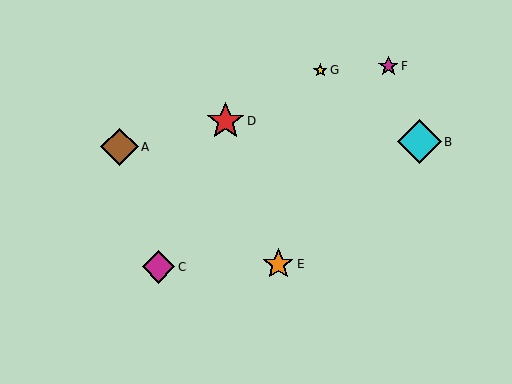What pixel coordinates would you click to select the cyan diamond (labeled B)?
Click at (419, 142) to select the cyan diamond B.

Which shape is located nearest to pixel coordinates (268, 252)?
The orange star (labeled E) at (278, 264) is nearest to that location.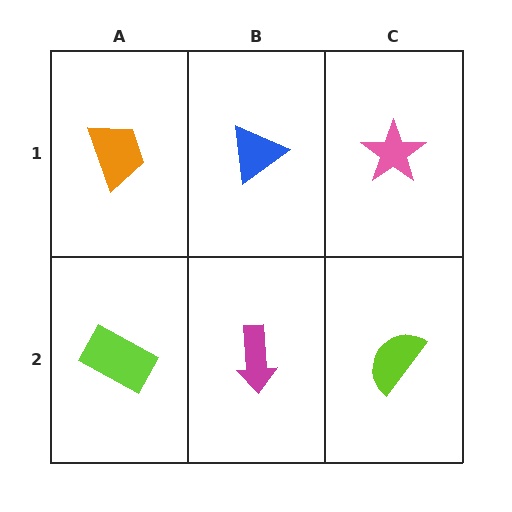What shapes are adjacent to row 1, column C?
A lime semicircle (row 2, column C), a blue triangle (row 1, column B).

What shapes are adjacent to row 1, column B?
A magenta arrow (row 2, column B), an orange trapezoid (row 1, column A), a pink star (row 1, column C).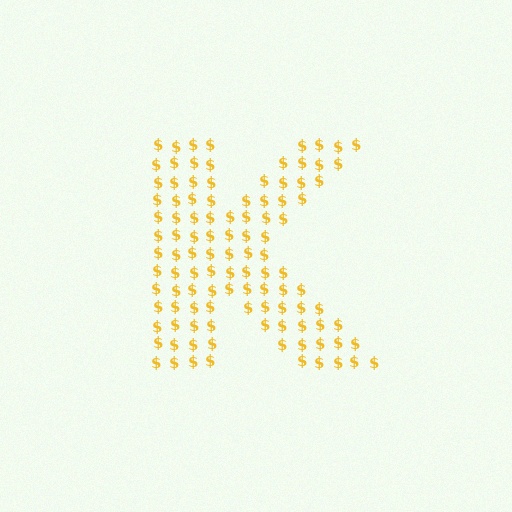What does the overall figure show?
The overall figure shows the letter K.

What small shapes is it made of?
It is made of small dollar signs.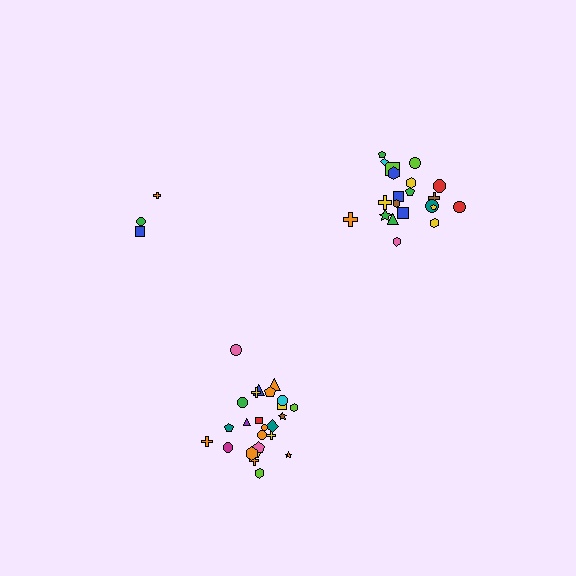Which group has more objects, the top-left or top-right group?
The top-right group.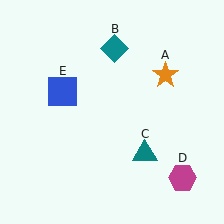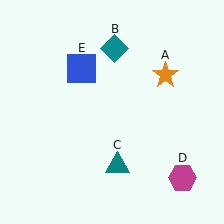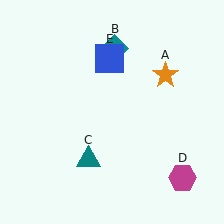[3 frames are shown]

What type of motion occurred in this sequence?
The teal triangle (object C), blue square (object E) rotated clockwise around the center of the scene.